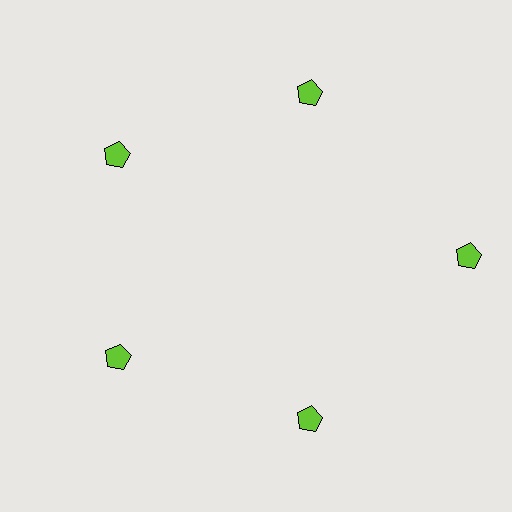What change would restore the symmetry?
The symmetry would be restored by moving it inward, back onto the ring so that all 5 pentagons sit at equal angles and equal distance from the center.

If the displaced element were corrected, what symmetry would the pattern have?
It would have 5-fold rotational symmetry — the pattern would map onto itself every 72 degrees.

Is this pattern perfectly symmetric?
No. The 5 lime pentagons are arranged in a ring, but one element near the 3 o'clock position is pushed outward from the center, breaking the 5-fold rotational symmetry.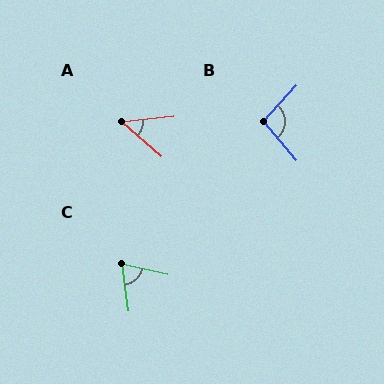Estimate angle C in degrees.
Approximately 70 degrees.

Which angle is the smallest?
A, at approximately 47 degrees.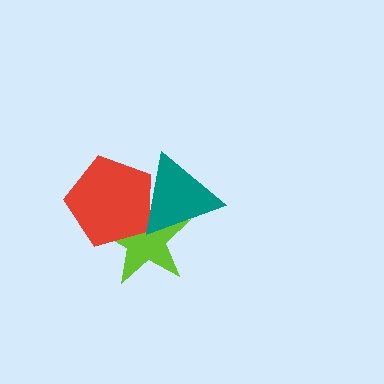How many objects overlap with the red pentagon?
2 objects overlap with the red pentagon.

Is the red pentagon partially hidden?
Yes, it is partially covered by another shape.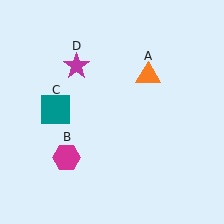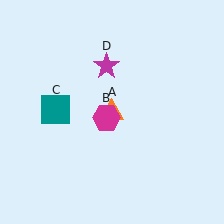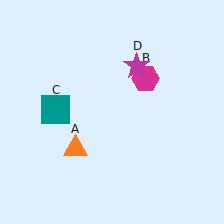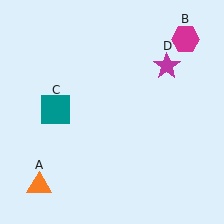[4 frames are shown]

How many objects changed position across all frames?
3 objects changed position: orange triangle (object A), magenta hexagon (object B), magenta star (object D).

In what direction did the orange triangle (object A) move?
The orange triangle (object A) moved down and to the left.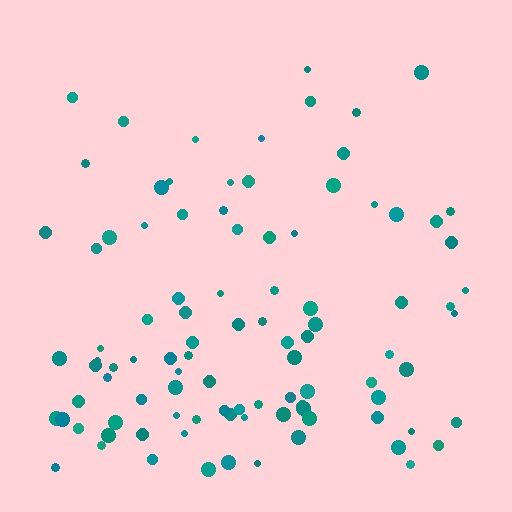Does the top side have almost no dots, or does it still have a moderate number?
Still a moderate number, just noticeably fewer than the bottom.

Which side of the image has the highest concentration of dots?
The bottom.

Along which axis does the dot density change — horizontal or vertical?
Vertical.